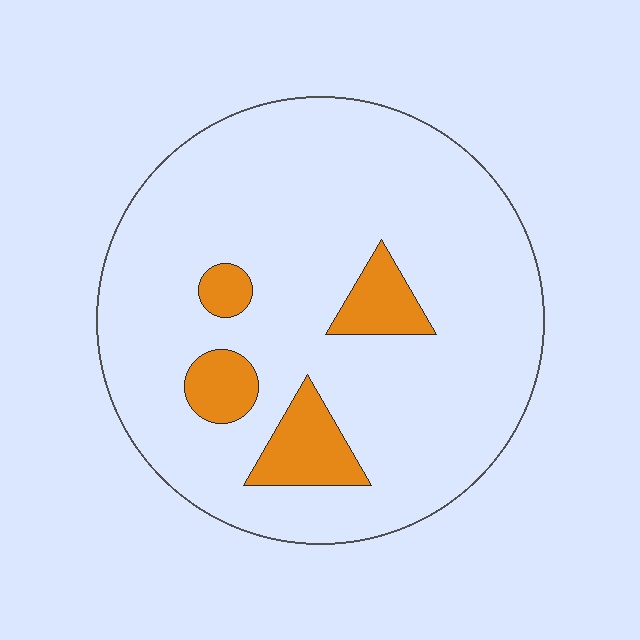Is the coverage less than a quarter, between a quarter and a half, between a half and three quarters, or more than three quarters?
Less than a quarter.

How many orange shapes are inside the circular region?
4.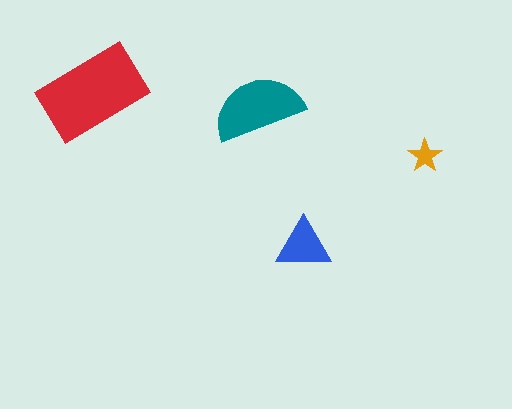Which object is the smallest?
The orange star.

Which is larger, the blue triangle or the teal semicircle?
The teal semicircle.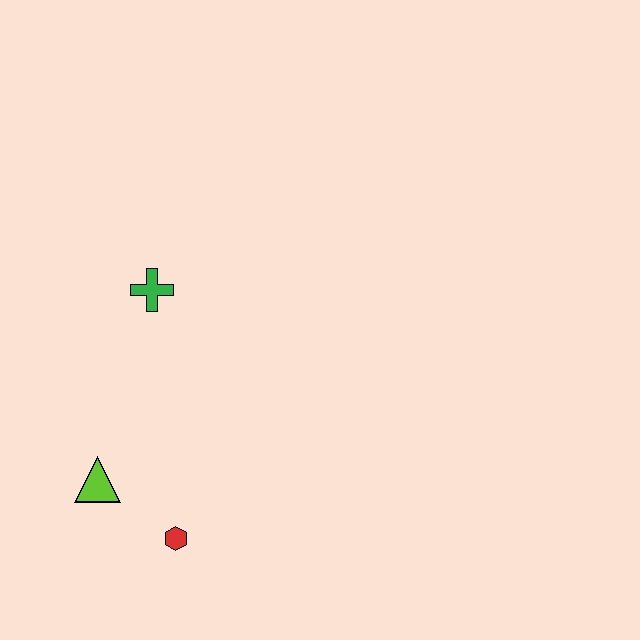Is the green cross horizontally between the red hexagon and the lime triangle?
Yes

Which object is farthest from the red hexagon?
The green cross is farthest from the red hexagon.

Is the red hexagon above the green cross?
No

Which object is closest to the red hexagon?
The lime triangle is closest to the red hexagon.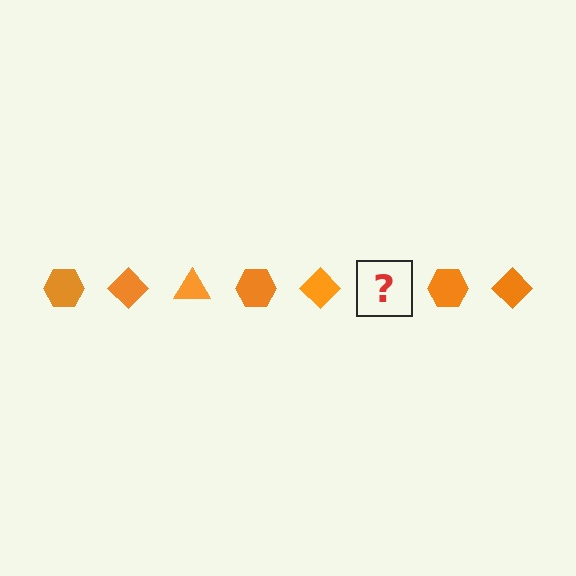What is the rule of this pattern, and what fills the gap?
The rule is that the pattern cycles through hexagon, diamond, triangle shapes in orange. The gap should be filled with an orange triangle.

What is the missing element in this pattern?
The missing element is an orange triangle.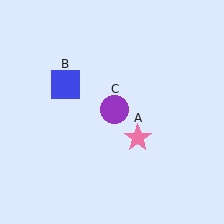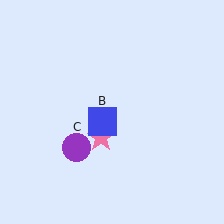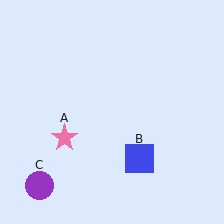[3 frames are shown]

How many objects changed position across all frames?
3 objects changed position: pink star (object A), blue square (object B), purple circle (object C).